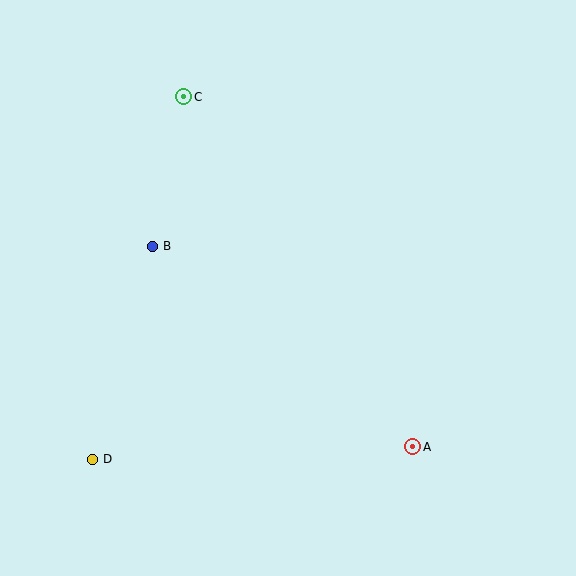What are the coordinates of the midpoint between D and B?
The midpoint between D and B is at (123, 353).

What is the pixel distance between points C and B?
The distance between C and B is 152 pixels.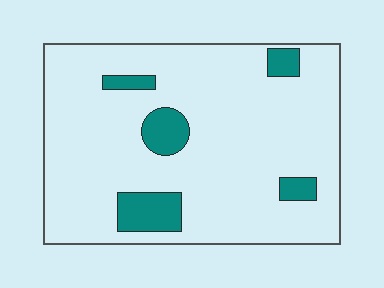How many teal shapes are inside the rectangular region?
5.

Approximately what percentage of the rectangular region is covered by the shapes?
Approximately 10%.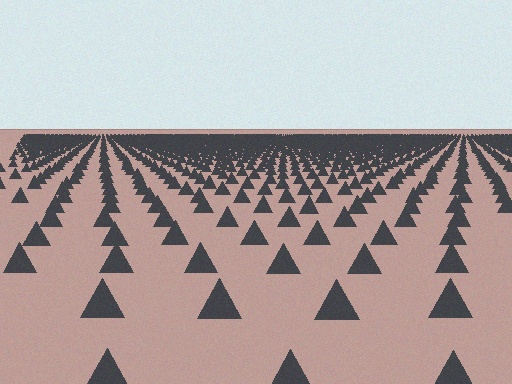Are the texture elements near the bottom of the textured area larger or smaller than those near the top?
Larger. Near the bottom, elements are closer to the viewer and appear at a bigger on-screen size.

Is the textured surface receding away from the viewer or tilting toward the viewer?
The surface is receding away from the viewer. Texture elements get smaller and denser toward the top.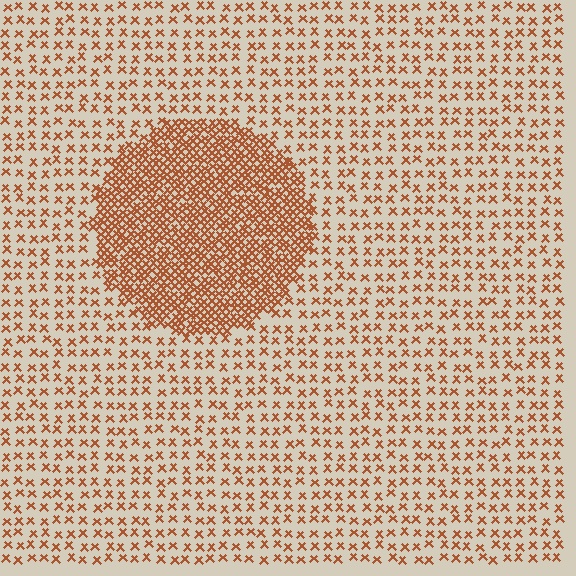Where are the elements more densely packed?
The elements are more densely packed inside the circle boundary.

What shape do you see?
I see a circle.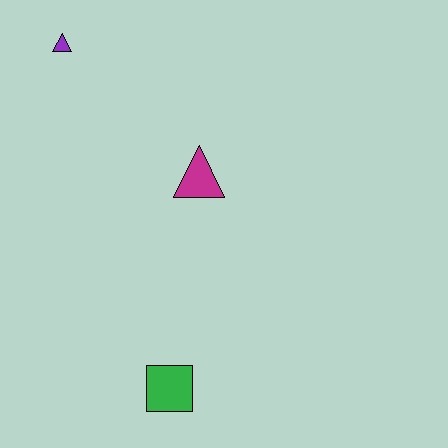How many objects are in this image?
There are 3 objects.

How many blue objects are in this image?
There are no blue objects.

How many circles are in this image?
There are no circles.